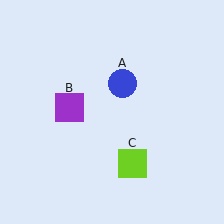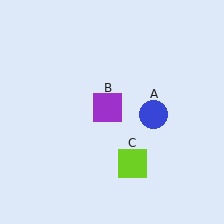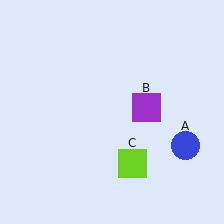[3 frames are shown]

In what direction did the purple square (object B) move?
The purple square (object B) moved right.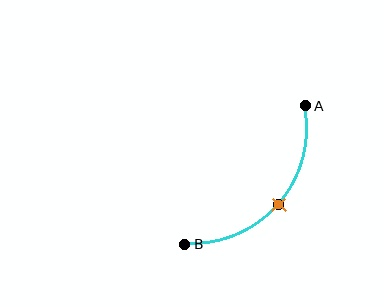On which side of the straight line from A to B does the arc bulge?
The arc bulges below and to the right of the straight line connecting A and B.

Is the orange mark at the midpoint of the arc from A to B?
Yes. The orange mark lies on the arc at equal arc-length from both A and B — it is the arc midpoint.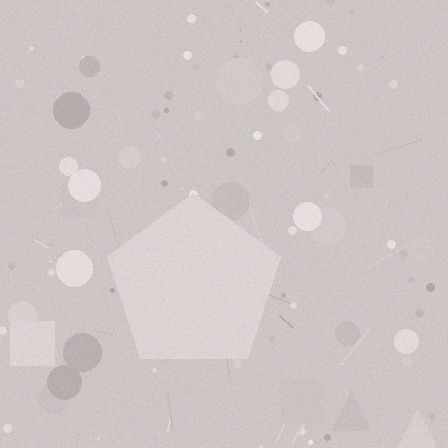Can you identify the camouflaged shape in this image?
The camouflaged shape is a pentagon.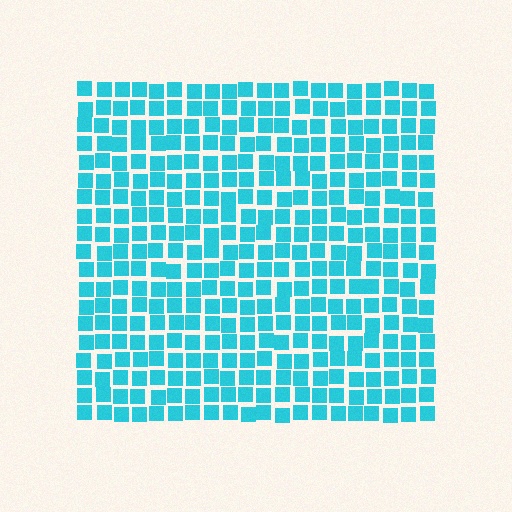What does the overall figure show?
The overall figure shows a square.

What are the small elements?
The small elements are squares.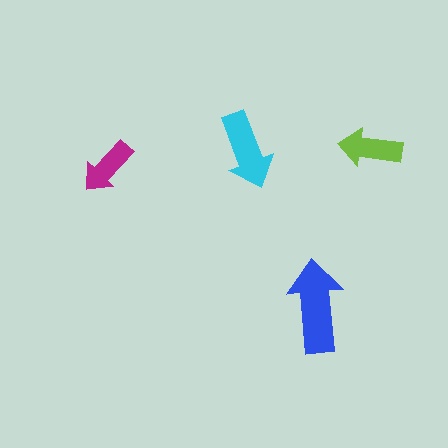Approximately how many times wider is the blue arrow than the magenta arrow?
About 1.5 times wider.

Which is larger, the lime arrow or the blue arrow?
The blue one.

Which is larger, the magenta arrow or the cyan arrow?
The cyan one.